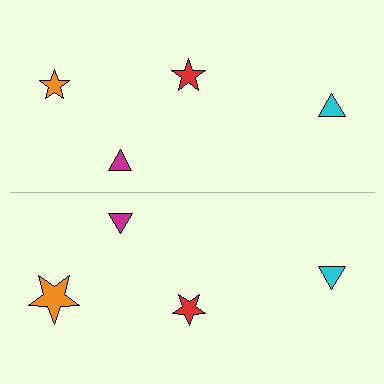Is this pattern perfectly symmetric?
No, the pattern is not perfectly symmetric. The orange star on the bottom side has a different size than its mirror counterpart.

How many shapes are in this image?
There are 8 shapes in this image.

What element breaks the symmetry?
The orange star on the bottom side has a different size than its mirror counterpart.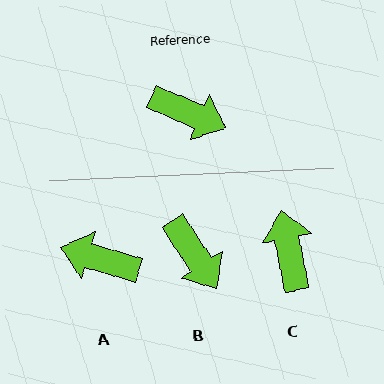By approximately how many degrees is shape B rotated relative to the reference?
Approximately 33 degrees clockwise.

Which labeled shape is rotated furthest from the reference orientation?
A, about 173 degrees away.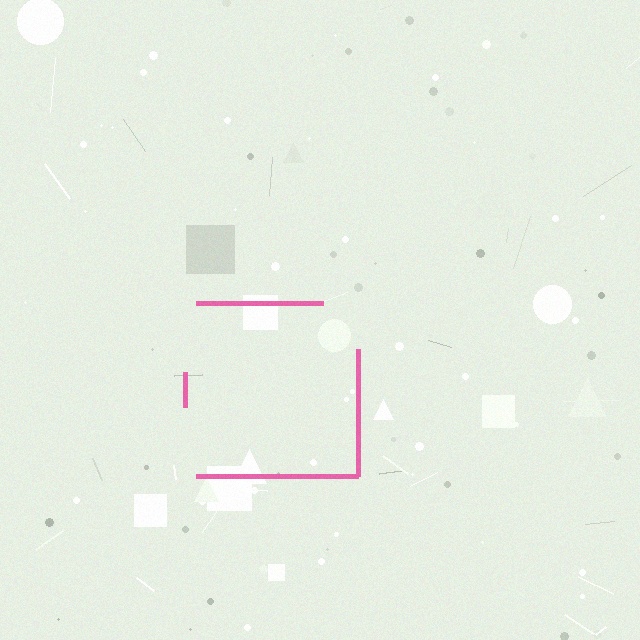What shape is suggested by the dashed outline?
The dashed outline suggests a square.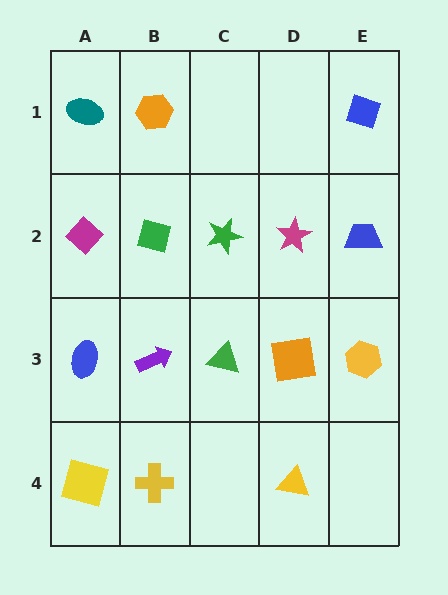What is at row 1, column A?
A teal ellipse.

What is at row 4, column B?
A yellow cross.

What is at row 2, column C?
A green star.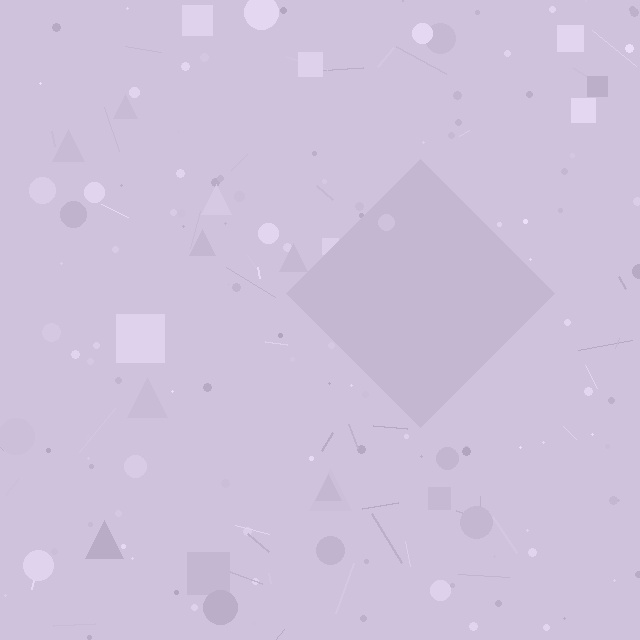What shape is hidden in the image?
A diamond is hidden in the image.